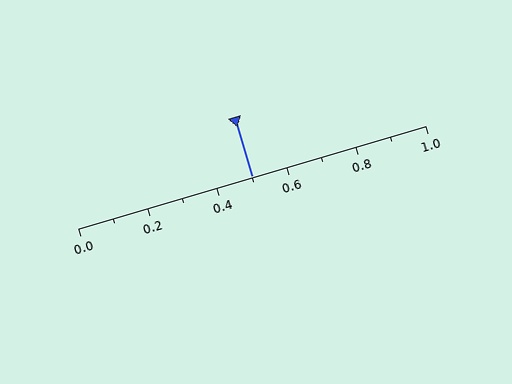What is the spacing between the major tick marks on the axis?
The major ticks are spaced 0.2 apart.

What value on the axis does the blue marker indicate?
The marker indicates approximately 0.5.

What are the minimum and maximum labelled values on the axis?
The axis runs from 0.0 to 1.0.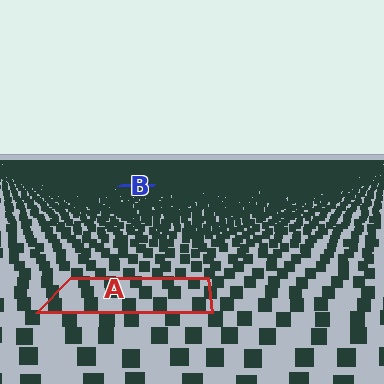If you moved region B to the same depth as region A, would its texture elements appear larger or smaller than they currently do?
They would appear larger. At a closer depth, the same texture elements are projected at a bigger on-screen size.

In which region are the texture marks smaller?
The texture marks are smaller in region B, because it is farther away.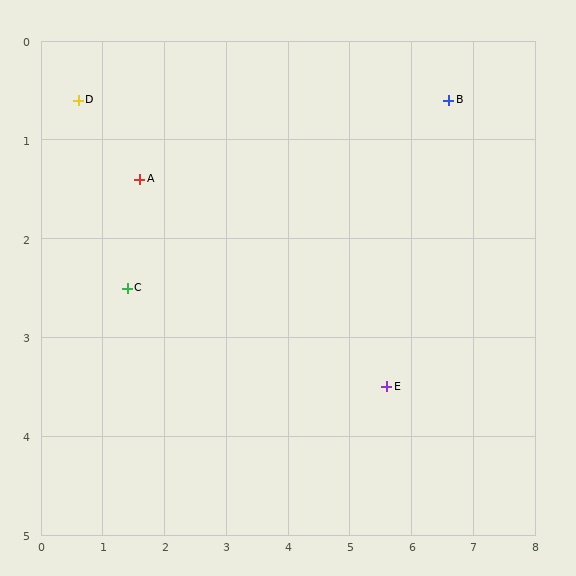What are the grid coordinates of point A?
Point A is at approximately (1.6, 1.4).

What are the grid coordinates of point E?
Point E is at approximately (5.6, 3.5).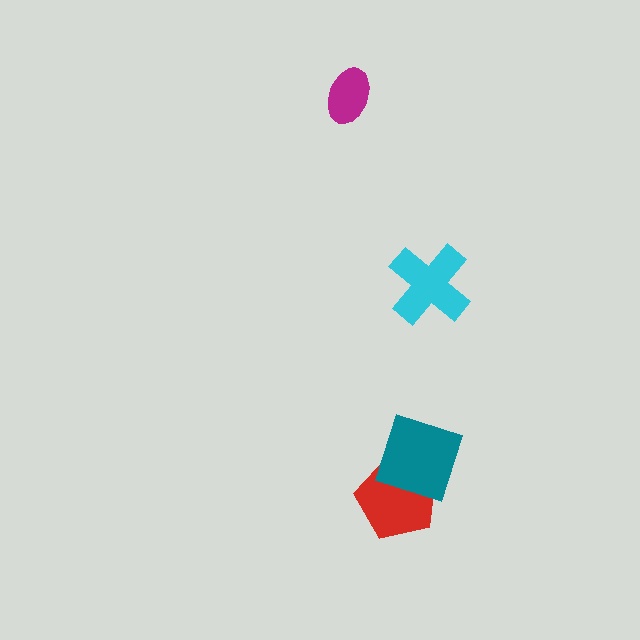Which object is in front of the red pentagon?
The teal diamond is in front of the red pentagon.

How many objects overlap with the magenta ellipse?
0 objects overlap with the magenta ellipse.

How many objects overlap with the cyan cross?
0 objects overlap with the cyan cross.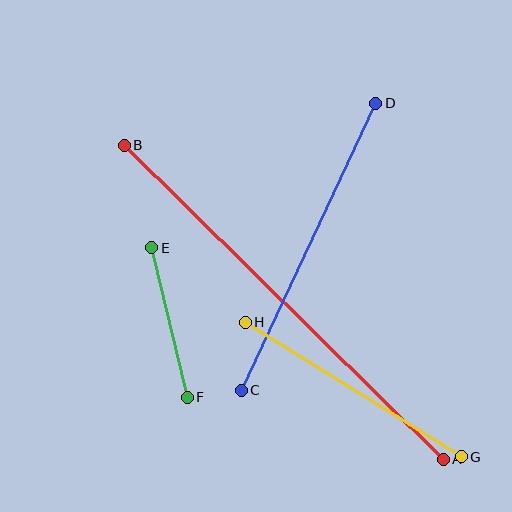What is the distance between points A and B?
The distance is approximately 448 pixels.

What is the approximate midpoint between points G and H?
The midpoint is at approximately (353, 389) pixels.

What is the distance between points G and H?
The distance is approximately 254 pixels.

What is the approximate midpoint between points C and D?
The midpoint is at approximately (308, 247) pixels.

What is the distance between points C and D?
The distance is approximately 317 pixels.